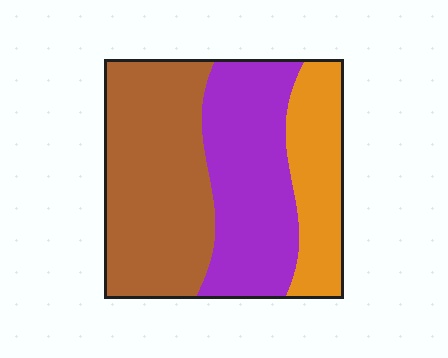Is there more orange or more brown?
Brown.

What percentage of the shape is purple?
Purple covers about 35% of the shape.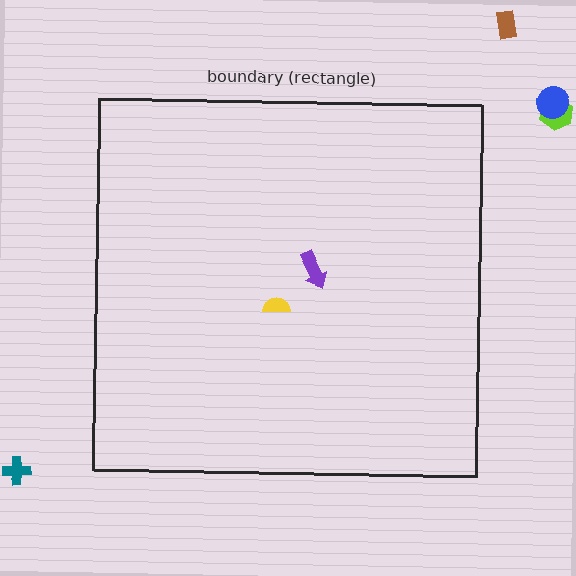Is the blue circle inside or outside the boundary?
Outside.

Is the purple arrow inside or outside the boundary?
Inside.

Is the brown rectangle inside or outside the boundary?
Outside.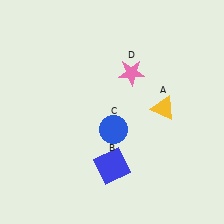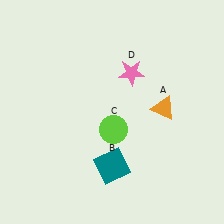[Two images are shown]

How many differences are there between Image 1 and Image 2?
There are 3 differences between the two images.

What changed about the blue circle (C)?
In Image 1, C is blue. In Image 2, it changed to lime.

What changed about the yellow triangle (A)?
In Image 1, A is yellow. In Image 2, it changed to orange.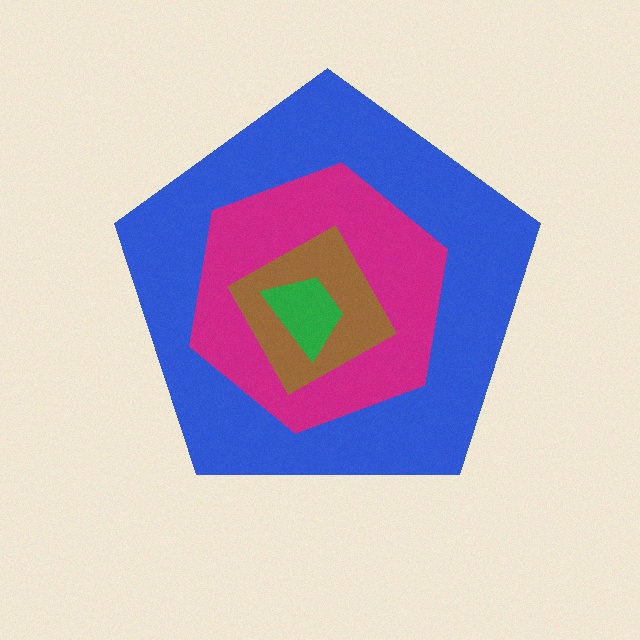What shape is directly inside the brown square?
The green trapezoid.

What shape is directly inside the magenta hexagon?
The brown square.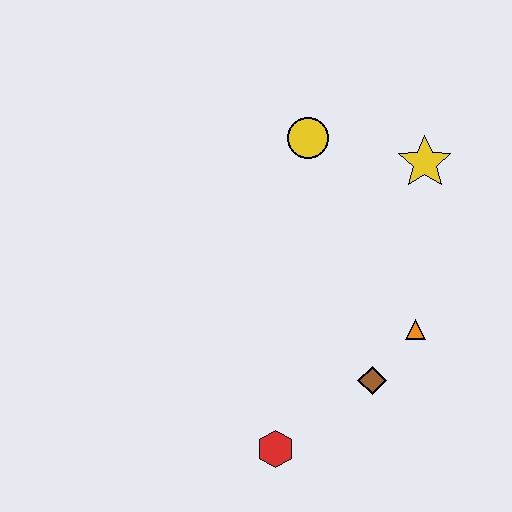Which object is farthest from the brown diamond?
The yellow circle is farthest from the brown diamond.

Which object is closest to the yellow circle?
The yellow star is closest to the yellow circle.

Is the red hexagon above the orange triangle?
No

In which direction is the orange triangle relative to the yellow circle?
The orange triangle is below the yellow circle.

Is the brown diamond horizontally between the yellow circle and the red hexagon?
No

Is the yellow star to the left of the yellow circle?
No